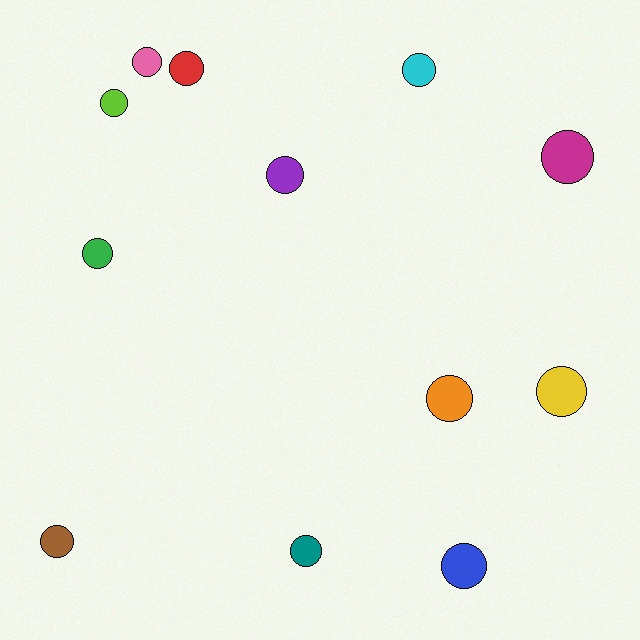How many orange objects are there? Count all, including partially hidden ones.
There is 1 orange object.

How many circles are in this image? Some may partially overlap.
There are 12 circles.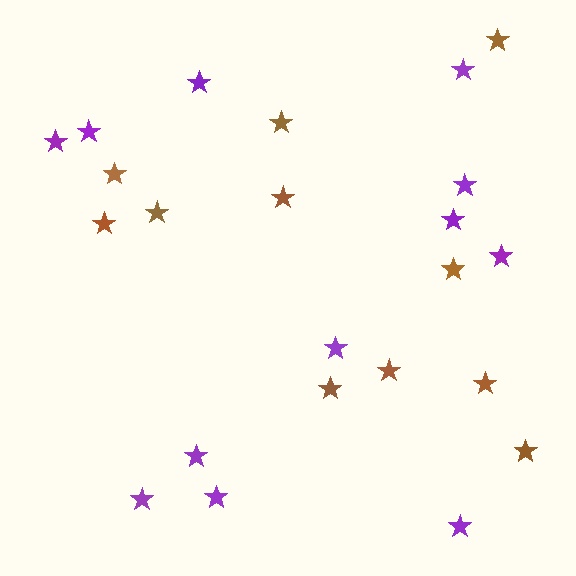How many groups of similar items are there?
There are 2 groups: one group of purple stars (12) and one group of brown stars (11).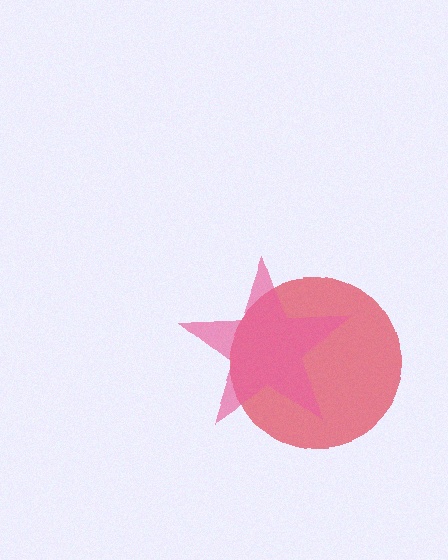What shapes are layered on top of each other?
The layered shapes are: a red circle, a pink star.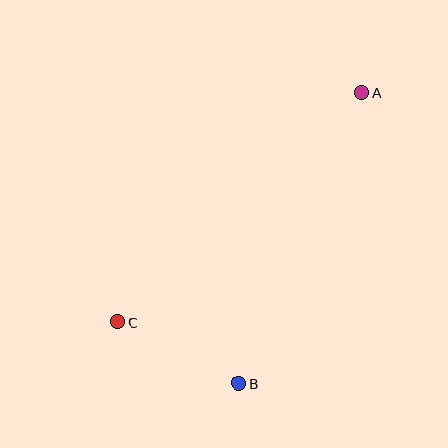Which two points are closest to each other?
Points B and C are closest to each other.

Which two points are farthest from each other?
Points A and C are farthest from each other.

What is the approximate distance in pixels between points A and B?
The distance between A and B is approximately 316 pixels.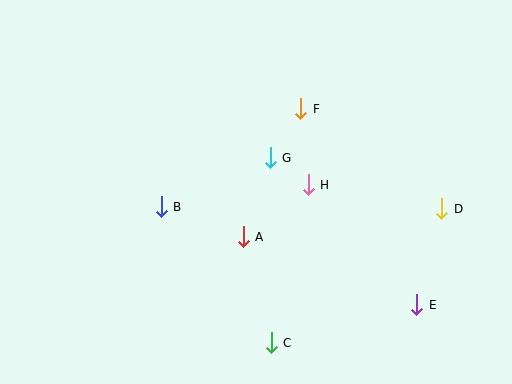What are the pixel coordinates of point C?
Point C is at (271, 343).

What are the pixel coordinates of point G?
Point G is at (270, 158).